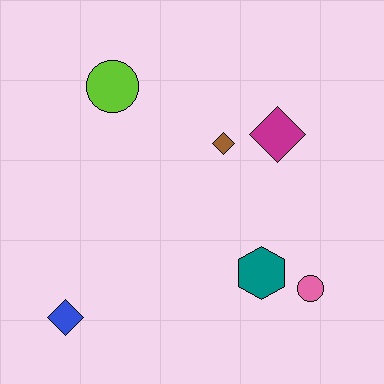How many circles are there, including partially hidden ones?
There are 2 circles.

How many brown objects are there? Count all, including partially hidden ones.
There is 1 brown object.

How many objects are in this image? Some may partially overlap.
There are 6 objects.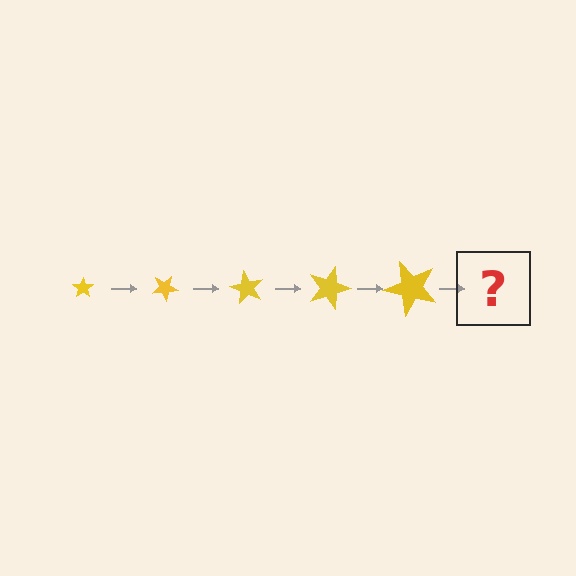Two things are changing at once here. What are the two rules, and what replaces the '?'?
The two rules are that the star grows larger each step and it rotates 30 degrees each step. The '?' should be a star, larger than the previous one and rotated 150 degrees from the start.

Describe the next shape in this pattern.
It should be a star, larger than the previous one and rotated 150 degrees from the start.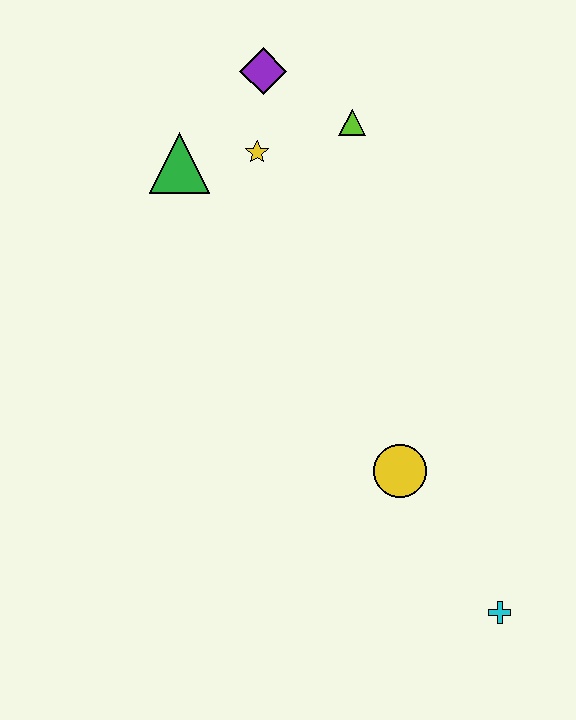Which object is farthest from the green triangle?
The cyan cross is farthest from the green triangle.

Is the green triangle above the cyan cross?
Yes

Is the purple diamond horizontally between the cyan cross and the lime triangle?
No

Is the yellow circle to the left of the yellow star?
No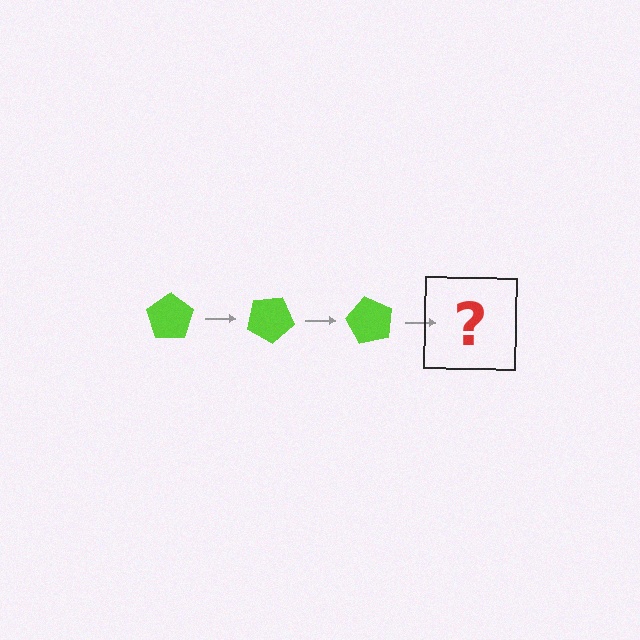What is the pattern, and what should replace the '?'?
The pattern is that the pentagon rotates 30 degrees each step. The '?' should be a lime pentagon rotated 90 degrees.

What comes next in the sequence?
The next element should be a lime pentagon rotated 90 degrees.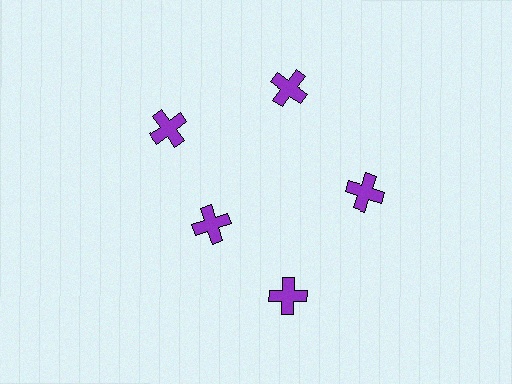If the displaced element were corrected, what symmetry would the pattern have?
It would have 5-fold rotational symmetry — the pattern would map onto itself every 72 degrees.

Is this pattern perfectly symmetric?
No. The 5 purple crosses are arranged in a ring, but one element near the 8 o'clock position is pulled inward toward the center, breaking the 5-fold rotational symmetry.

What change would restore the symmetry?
The symmetry would be restored by moving it outward, back onto the ring so that all 5 crosses sit at equal angles and equal distance from the center.